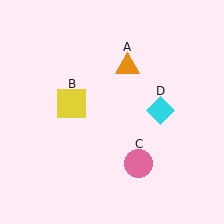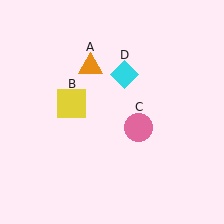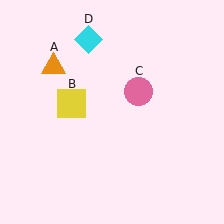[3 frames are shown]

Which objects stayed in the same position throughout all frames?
Yellow square (object B) remained stationary.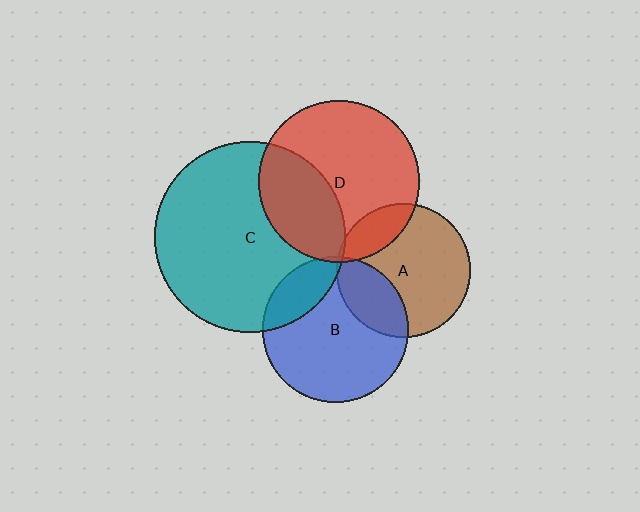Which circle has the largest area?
Circle C (teal).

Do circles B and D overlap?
Yes.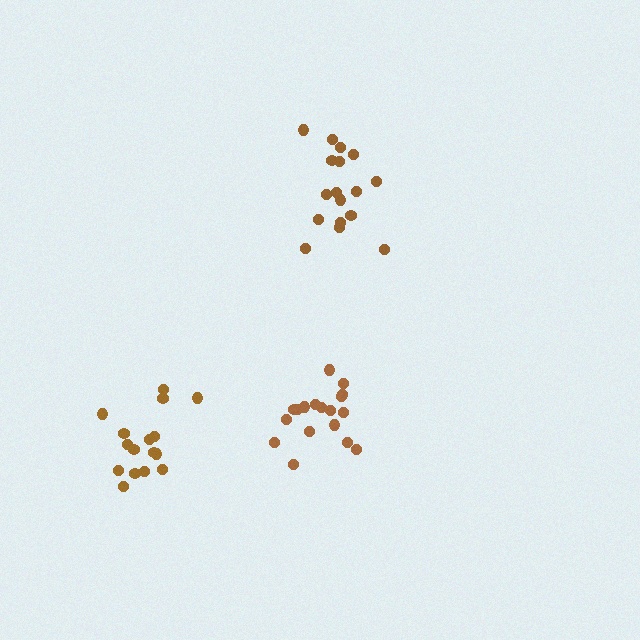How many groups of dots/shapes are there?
There are 3 groups.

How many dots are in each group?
Group 1: 17 dots, Group 2: 16 dots, Group 3: 18 dots (51 total).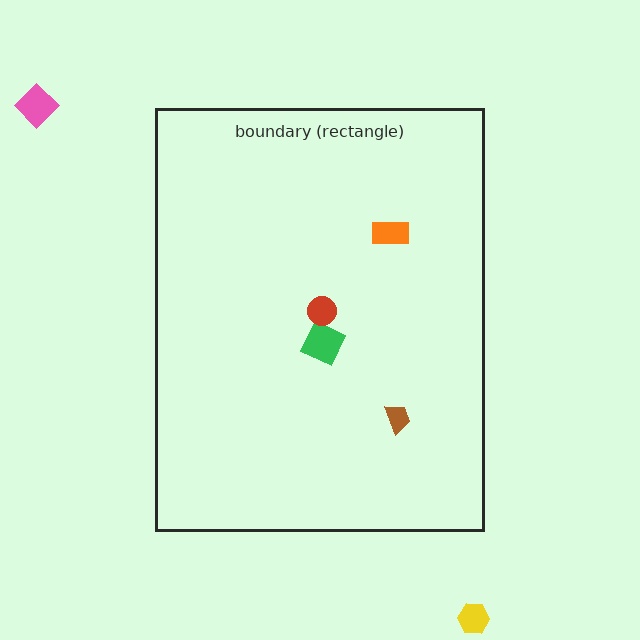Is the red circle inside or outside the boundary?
Inside.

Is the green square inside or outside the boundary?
Inside.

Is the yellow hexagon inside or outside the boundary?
Outside.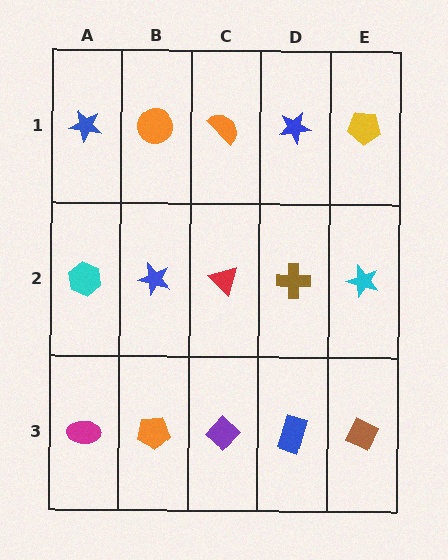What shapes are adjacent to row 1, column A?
A cyan hexagon (row 2, column A), an orange circle (row 1, column B).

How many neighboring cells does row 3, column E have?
2.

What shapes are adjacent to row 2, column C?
An orange semicircle (row 1, column C), a purple diamond (row 3, column C), a blue star (row 2, column B), a brown cross (row 2, column D).